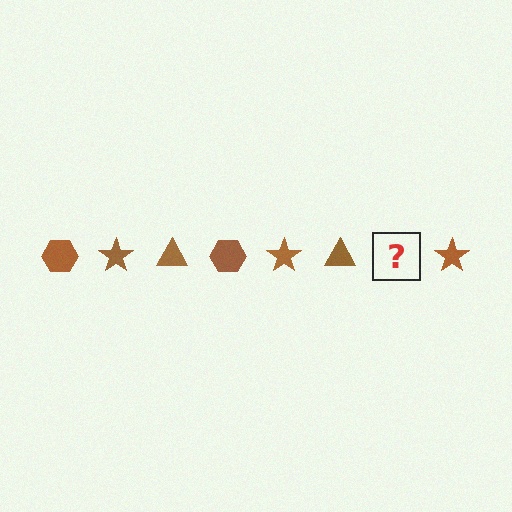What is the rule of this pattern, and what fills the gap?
The rule is that the pattern cycles through hexagon, star, triangle shapes in brown. The gap should be filled with a brown hexagon.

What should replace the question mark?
The question mark should be replaced with a brown hexagon.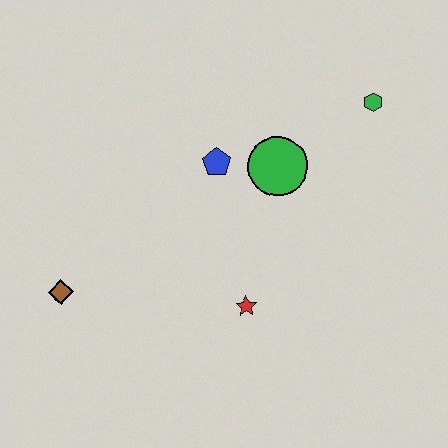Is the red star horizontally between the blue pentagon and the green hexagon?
Yes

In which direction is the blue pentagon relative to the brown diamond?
The blue pentagon is to the right of the brown diamond.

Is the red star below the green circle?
Yes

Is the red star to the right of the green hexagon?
No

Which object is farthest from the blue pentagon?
The brown diamond is farthest from the blue pentagon.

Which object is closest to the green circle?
The blue pentagon is closest to the green circle.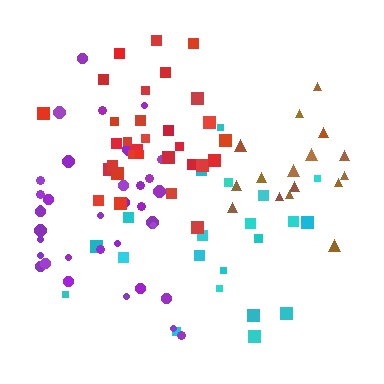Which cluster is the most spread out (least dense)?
Cyan.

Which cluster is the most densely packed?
Red.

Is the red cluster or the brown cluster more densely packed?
Red.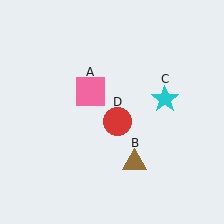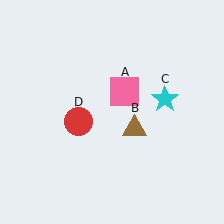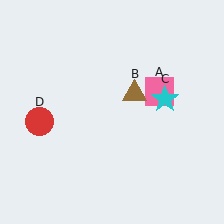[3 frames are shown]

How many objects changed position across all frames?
3 objects changed position: pink square (object A), brown triangle (object B), red circle (object D).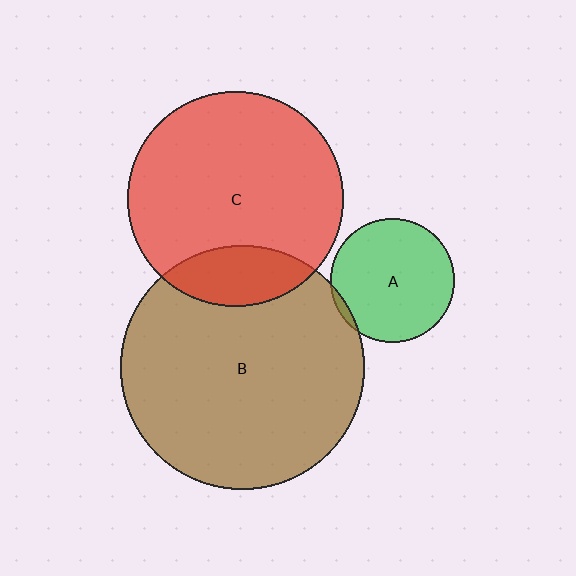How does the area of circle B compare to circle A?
Approximately 3.9 times.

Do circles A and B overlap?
Yes.